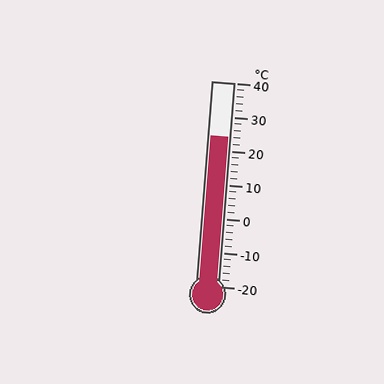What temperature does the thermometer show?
The thermometer shows approximately 24°C.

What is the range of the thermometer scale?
The thermometer scale ranges from -20°C to 40°C.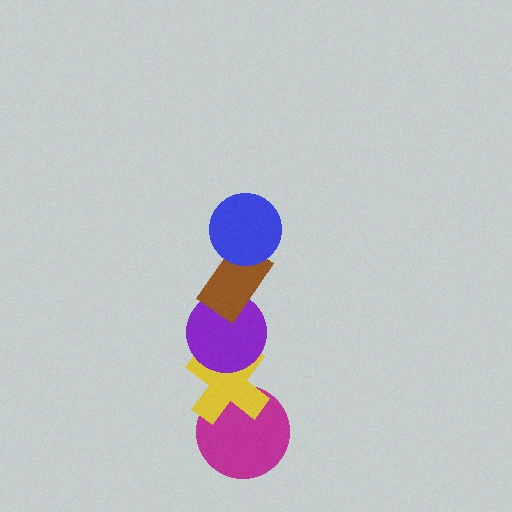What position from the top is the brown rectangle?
The brown rectangle is 2nd from the top.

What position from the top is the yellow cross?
The yellow cross is 4th from the top.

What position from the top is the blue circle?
The blue circle is 1st from the top.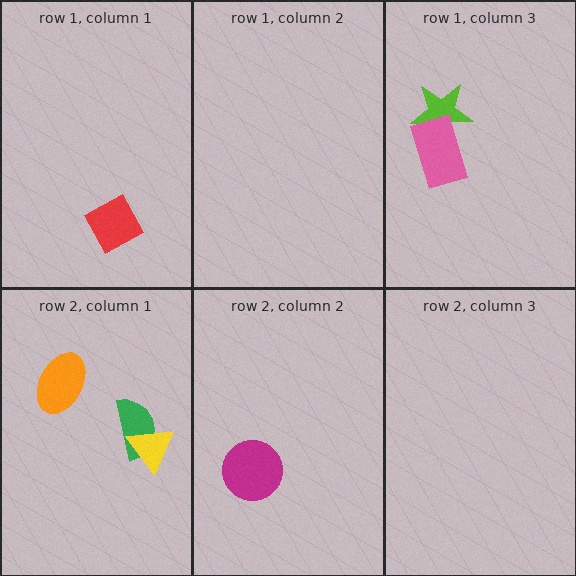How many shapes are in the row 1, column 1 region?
1.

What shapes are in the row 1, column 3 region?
The lime star, the pink rectangle.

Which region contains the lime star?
The row 1, column 3 region.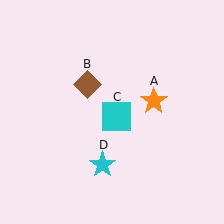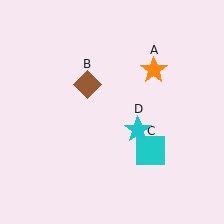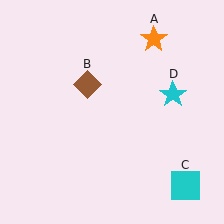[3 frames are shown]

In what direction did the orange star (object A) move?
The orange star (object A) moved up.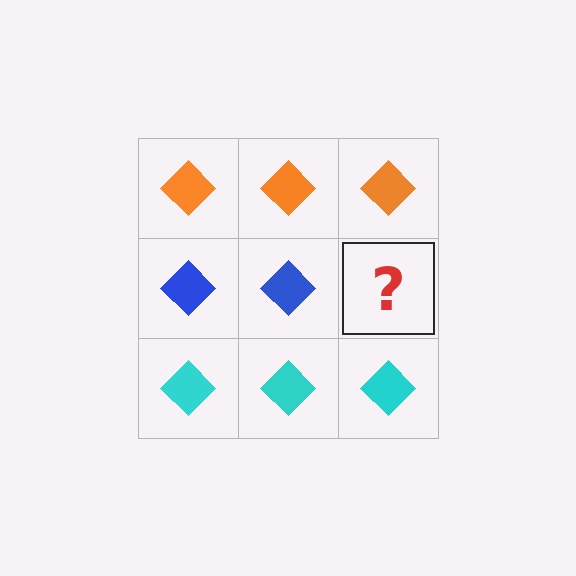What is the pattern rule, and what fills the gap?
The rule is that each row has a consistent color. The gap should be filled with a blue diamond.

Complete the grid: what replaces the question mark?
The question mark should be replaced with a blue diamond.